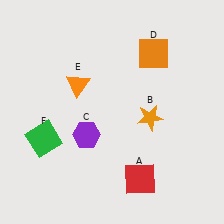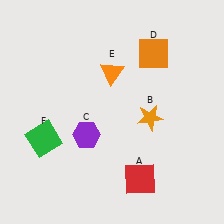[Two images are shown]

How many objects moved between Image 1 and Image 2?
1 object moved between the two images.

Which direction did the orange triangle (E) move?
The orange triangle (E) moved right.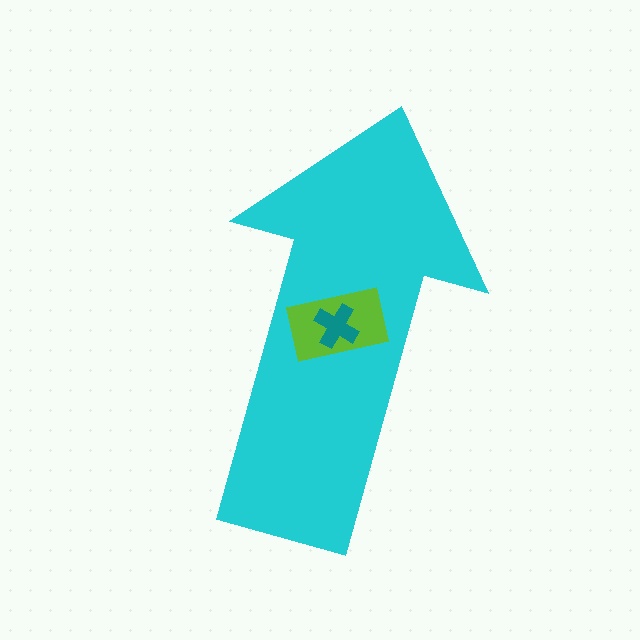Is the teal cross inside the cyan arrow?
Yes.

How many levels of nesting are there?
3.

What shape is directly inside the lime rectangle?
The teal cross.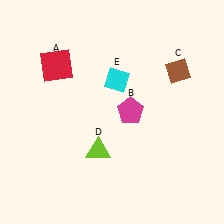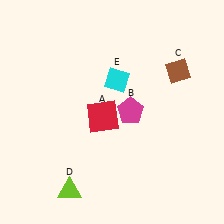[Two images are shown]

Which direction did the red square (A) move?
The red square (A) moved down.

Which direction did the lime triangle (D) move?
The lime triangle (D) moved down.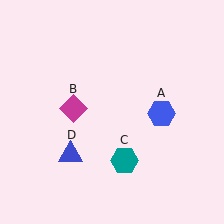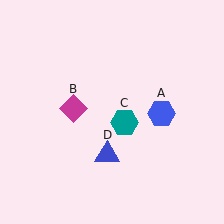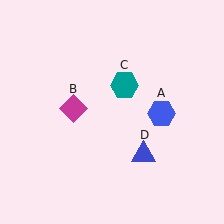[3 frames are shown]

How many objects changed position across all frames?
2 objects changed position: teal hexagon (object C), blue triangle (object D).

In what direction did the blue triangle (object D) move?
The blue triangle (object D) moved right.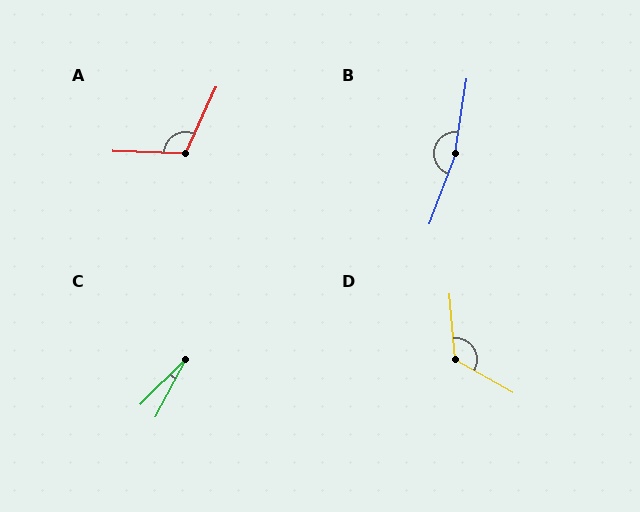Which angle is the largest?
B, at approximately 168 degrees.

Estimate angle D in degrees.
Approximately 125 degrees.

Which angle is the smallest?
C, at approximately 17 degrees.